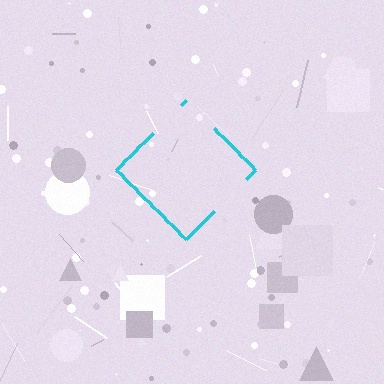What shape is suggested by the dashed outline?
The dashed outline suggests a diamond.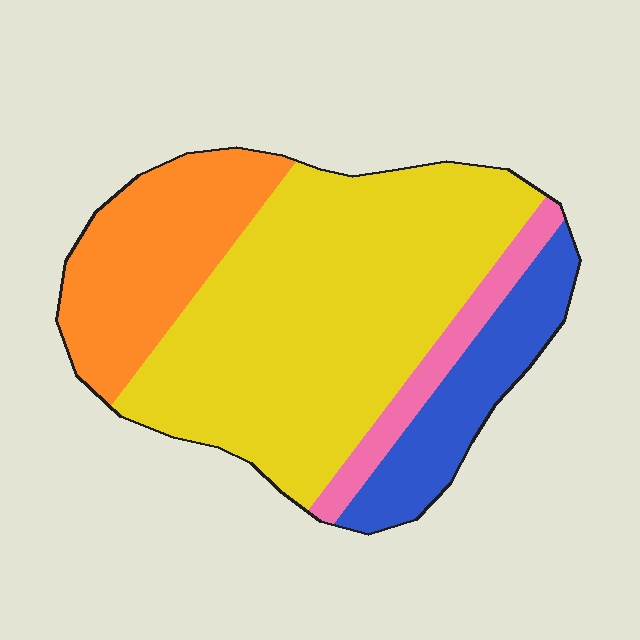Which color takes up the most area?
Yellow, at roughly 55%.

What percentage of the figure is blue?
Blue covers 15% of the figure.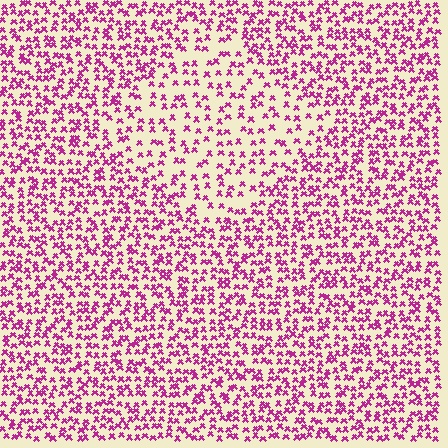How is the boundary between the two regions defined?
The boundary is defined by a change in element density (approximately 1.8x ratio). All elements are the same color, size, and shape.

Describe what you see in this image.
The image contains small magenta elements arranged at two different densities. A diamond-shaped region is visible where the elements are less densely packed than the surrounding area.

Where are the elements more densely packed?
The elements are more densely packed outside the diamond boundary.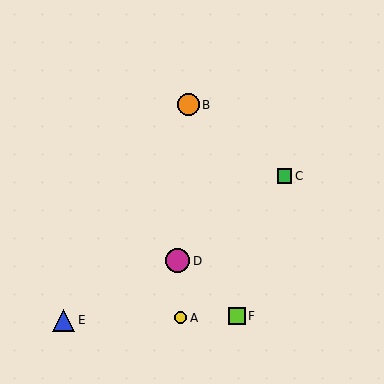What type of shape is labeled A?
Shape A is a yellow circle.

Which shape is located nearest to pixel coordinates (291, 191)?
The green square (labeled C) at (284, 176) is nearest to that location.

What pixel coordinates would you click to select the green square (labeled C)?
Click at (284, 176) to select the green square C.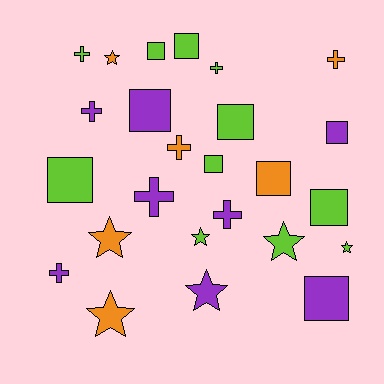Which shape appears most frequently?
Square, with 10 objects.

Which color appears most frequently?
Lime, with 11 objects.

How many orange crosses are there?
There are 2 orange crosses.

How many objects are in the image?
There are 25 objects.